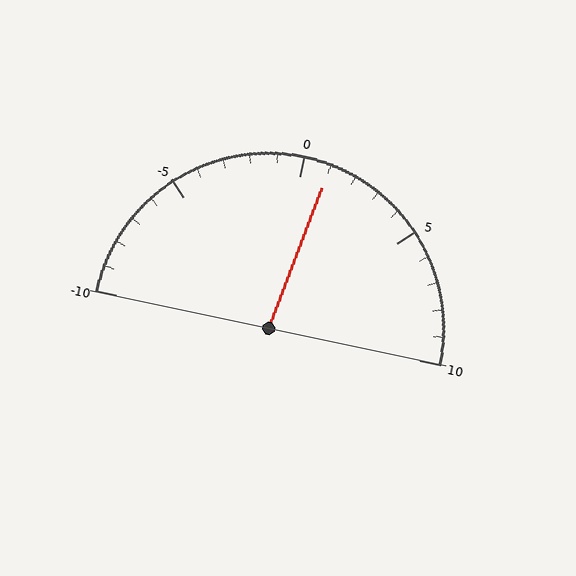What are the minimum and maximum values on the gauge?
The gauge ranges from -10 to 10.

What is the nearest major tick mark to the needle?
The nearest major tick mark is 0.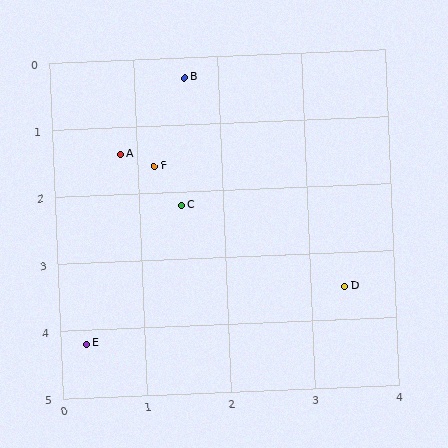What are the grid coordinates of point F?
Point F is at approximately (1.2, 1.6).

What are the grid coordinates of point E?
Point E is at approximately (0.3, 4.2).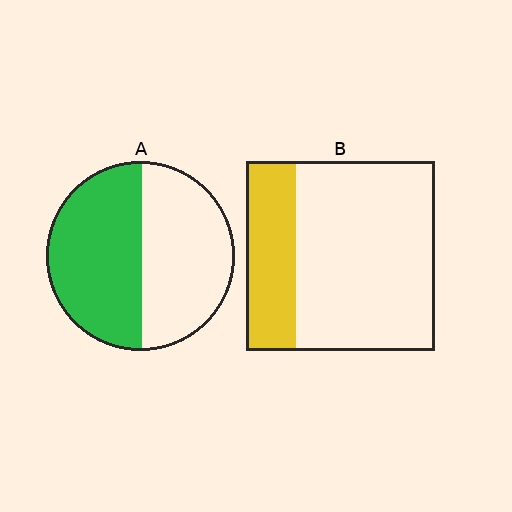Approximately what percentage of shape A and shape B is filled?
A is approximately 50% and B is approximately 25%.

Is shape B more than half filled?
No.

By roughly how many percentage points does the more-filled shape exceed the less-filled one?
By roughly 25 percentage points (A over B).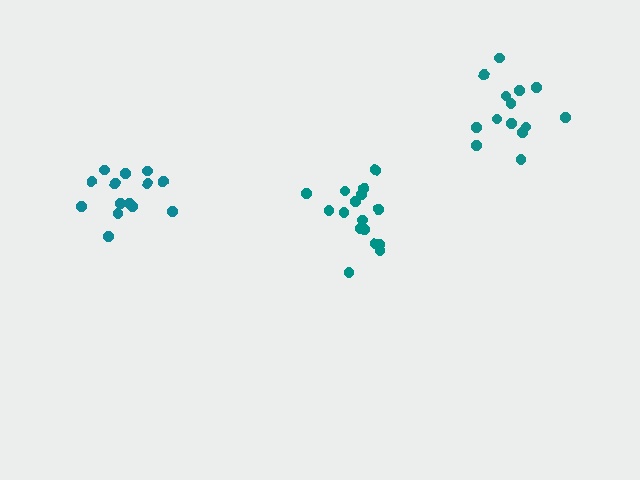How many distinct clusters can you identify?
There are 3 distinct clusters.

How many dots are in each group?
Group 1: 14 dots, Group 2: 14 dots, Group 3: 16 dots (44 total).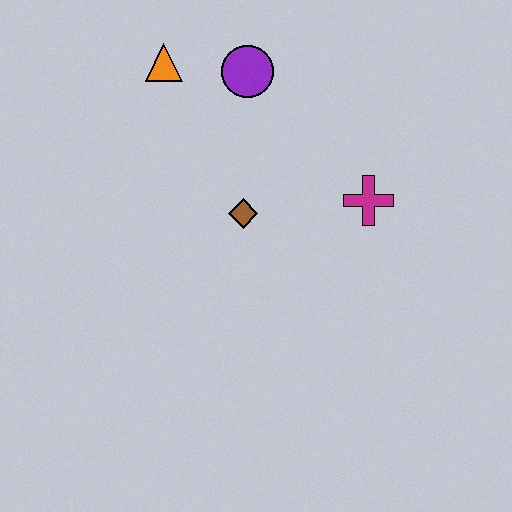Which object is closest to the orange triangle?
The purple circle is closest to the orange triangle.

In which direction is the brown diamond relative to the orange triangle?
The brown diamond is below the orange triangle.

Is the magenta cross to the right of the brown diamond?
Yes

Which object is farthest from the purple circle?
The magenta cross is farthest from the purple circle.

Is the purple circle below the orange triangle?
Yes